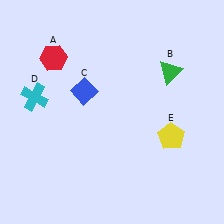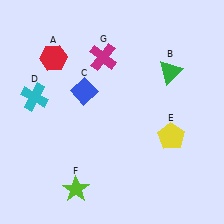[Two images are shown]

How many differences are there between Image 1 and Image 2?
There are 2 differences between the two images.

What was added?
A lime star (F), a magenta cross (G) were added in Image 2.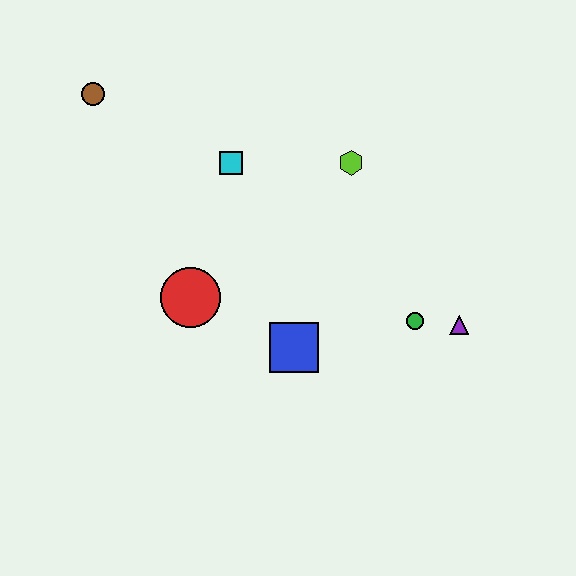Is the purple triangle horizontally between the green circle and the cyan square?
No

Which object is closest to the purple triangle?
The green circle is closest to the purple triangle.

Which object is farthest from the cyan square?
The purple triangle is farthest from the cyan square.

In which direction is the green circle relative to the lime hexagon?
The green circle is below the lime hexagon.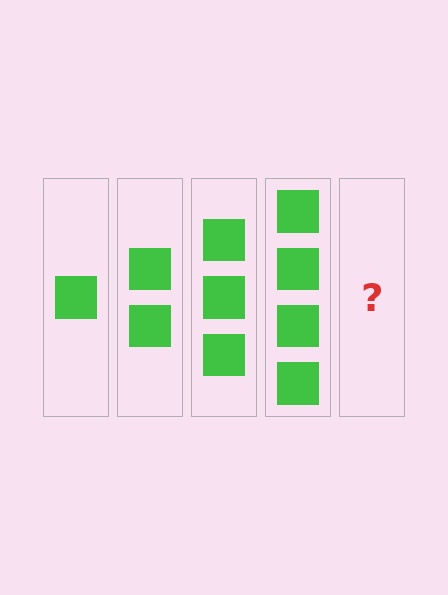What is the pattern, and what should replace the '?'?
The pattern is that each step adds one more square. The '?' should be 5 squares.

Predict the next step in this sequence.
The next step is 5 squares.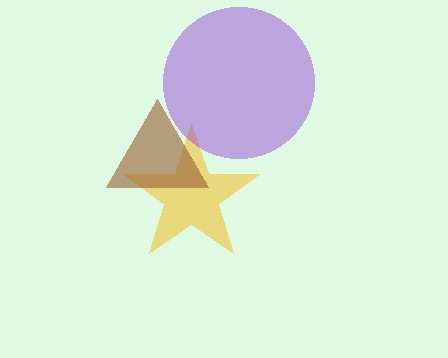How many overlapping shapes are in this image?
There are 3 overlapping shapes in the image.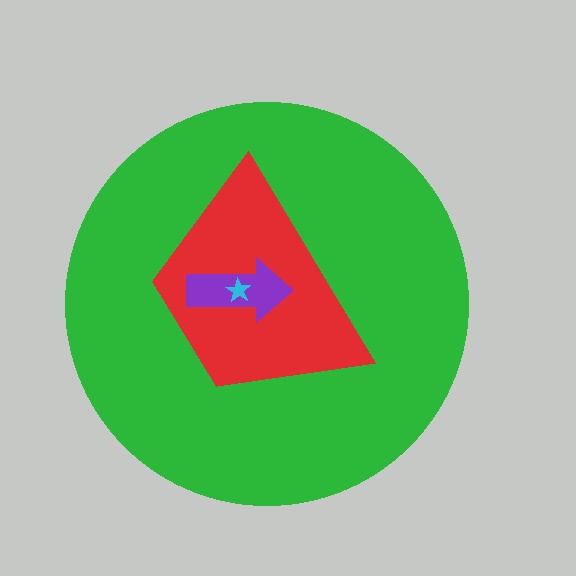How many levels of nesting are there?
4.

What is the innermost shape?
The cyan star.